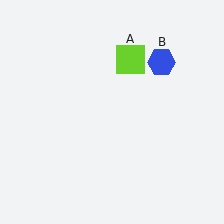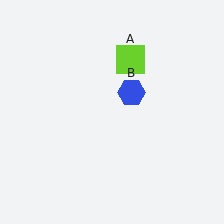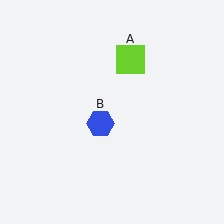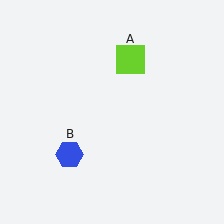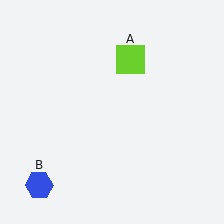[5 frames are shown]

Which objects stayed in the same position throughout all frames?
Lime square (object A) remained stationary.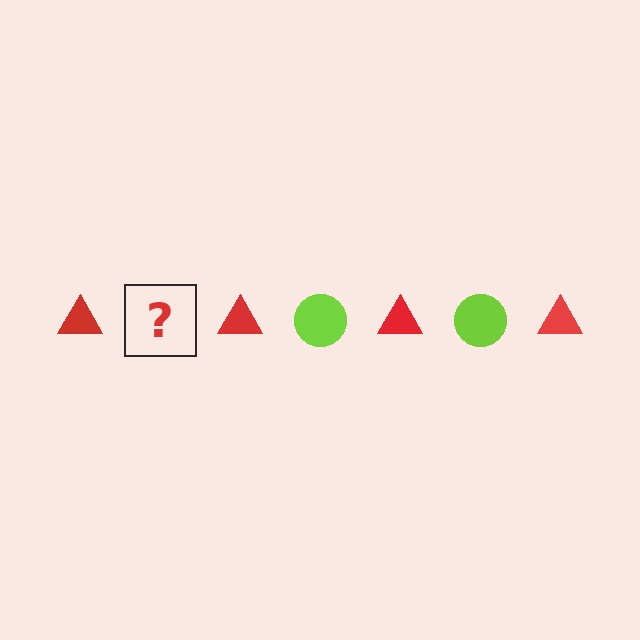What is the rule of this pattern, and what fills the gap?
The rule is that the pattern alternates between red triangle and lime circle. The gap should be filled with a lime circle.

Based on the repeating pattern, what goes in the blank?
The blank should be a lime circle.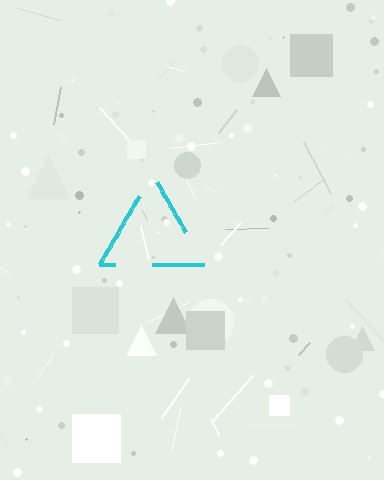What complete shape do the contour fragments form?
The contour fragments form a triangle.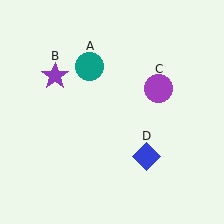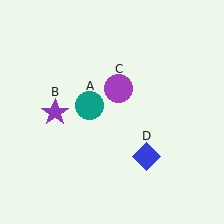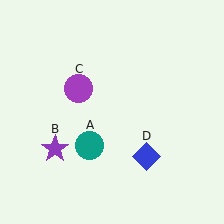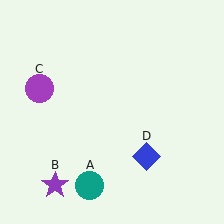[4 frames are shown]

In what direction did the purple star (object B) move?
The purple star (object B) moved down.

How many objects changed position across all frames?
3 objects changed position: teal circle (object A), purple star (object B), purple circle (object C).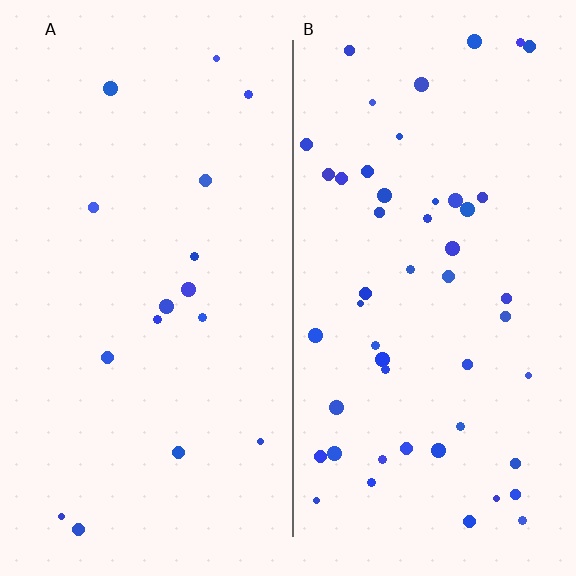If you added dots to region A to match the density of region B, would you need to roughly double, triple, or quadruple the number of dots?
Approximately triple.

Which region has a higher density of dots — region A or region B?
B (the right).